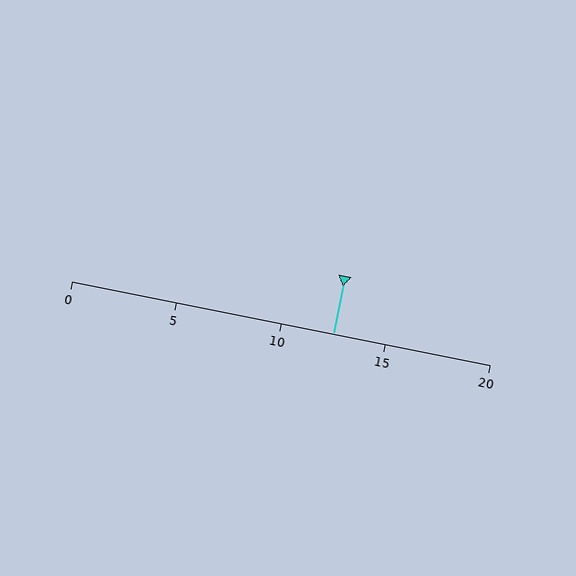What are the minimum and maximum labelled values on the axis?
The axis runs from 0 to 20.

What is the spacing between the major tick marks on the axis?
The major ticks are spaced 5 apart.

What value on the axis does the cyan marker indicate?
The marker indicates approximately 12.5.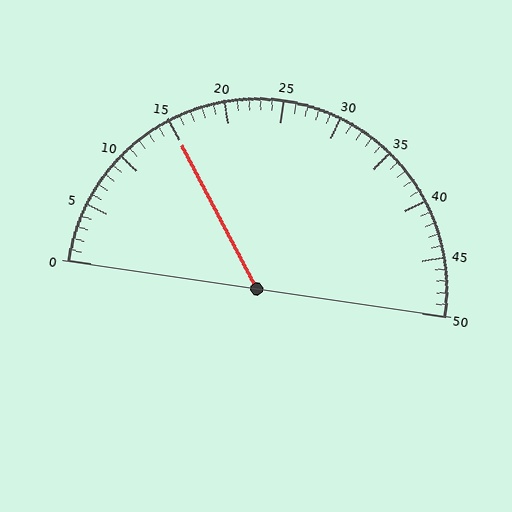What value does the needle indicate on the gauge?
The needle indicates approximately 15.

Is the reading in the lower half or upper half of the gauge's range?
The reading is in the lower half of the range (0 to 50).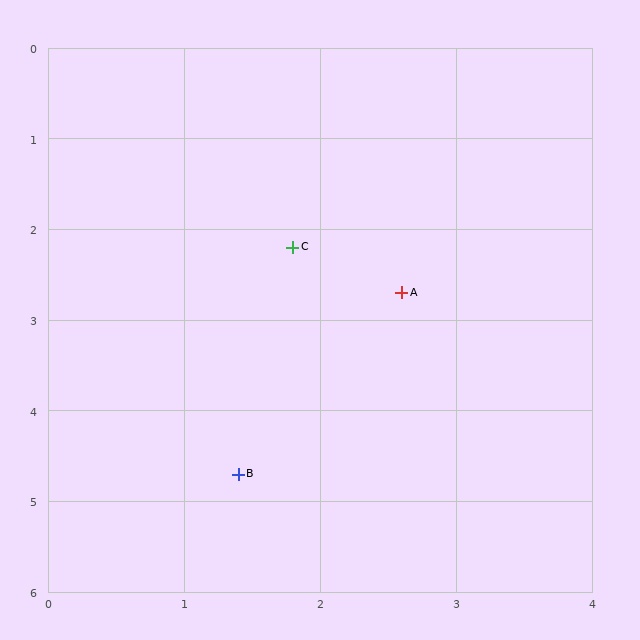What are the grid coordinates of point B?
Point B is at approximately (1.4, 4.7).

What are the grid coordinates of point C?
Point C is at approximately (1.8, 2.2).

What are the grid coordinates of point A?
Point A is at approximately (2.6, 2.7).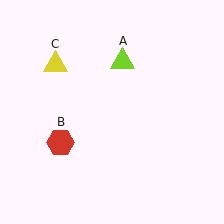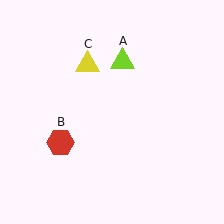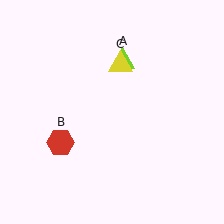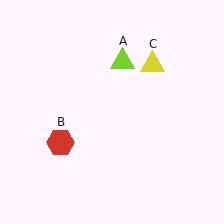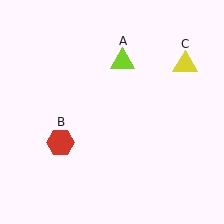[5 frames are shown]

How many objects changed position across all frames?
1 object changed position: yellow triangle (object C).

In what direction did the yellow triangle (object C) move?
The yellow triangle (object C) moved right.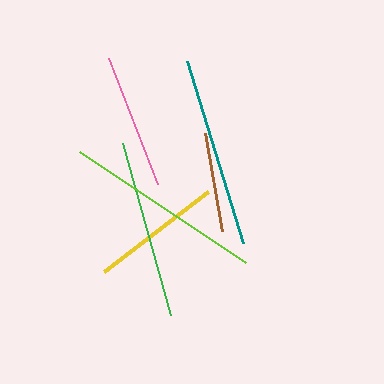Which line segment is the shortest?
The brown line is the shortest at approximately 100 pixels.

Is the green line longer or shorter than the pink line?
The green line is longer than the pink line.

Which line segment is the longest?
The lime line is the longest at approximately 199 pixels.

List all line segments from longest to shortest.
From longest to shortest: lime, teal, green, pink, yellow, brown.